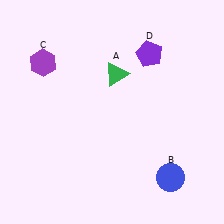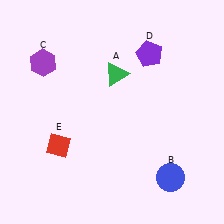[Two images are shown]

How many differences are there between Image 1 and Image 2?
There is 1 difference between the two images.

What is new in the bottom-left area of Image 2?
A red diamond (E) was added in the bottom-left area of Image 2.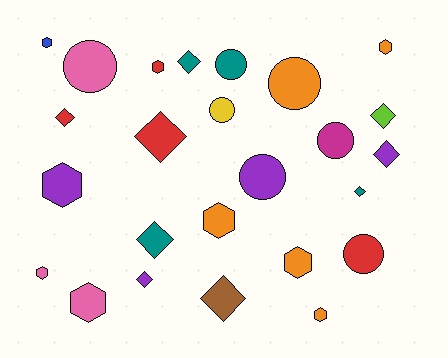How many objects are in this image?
There are 25 objects.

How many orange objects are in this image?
There are 5 orange objects.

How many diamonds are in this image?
There are 9 diamonds.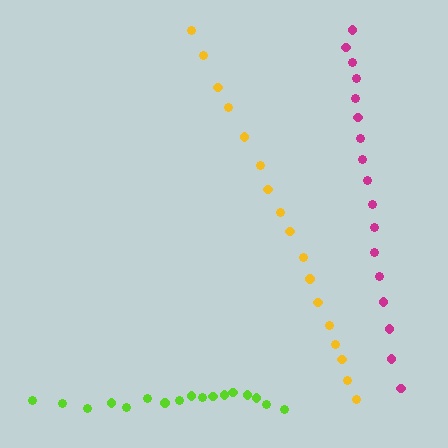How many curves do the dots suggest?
There are 3 distinct paths.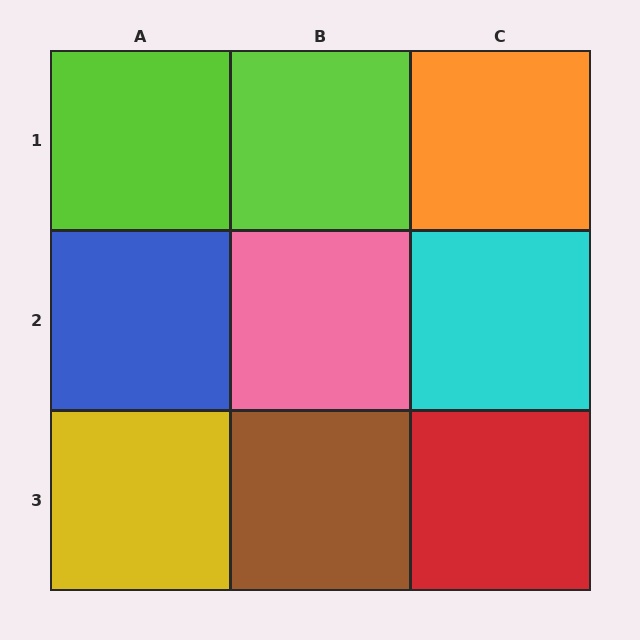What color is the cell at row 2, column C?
Cyan.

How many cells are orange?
1 cell is orange.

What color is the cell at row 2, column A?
Blue.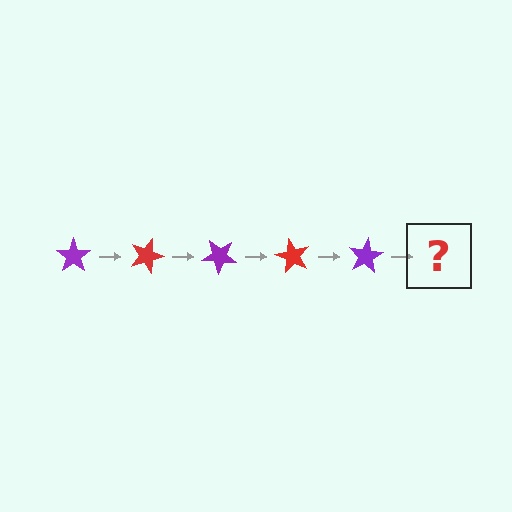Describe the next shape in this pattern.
It should be a red star, rotated 100 degrees from the start.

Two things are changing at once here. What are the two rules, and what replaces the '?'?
The two rules are that it rotates 20 degrees each step and the color cycles through purple and red. The '?' should be a red star, rotated 100 degrees from the start.